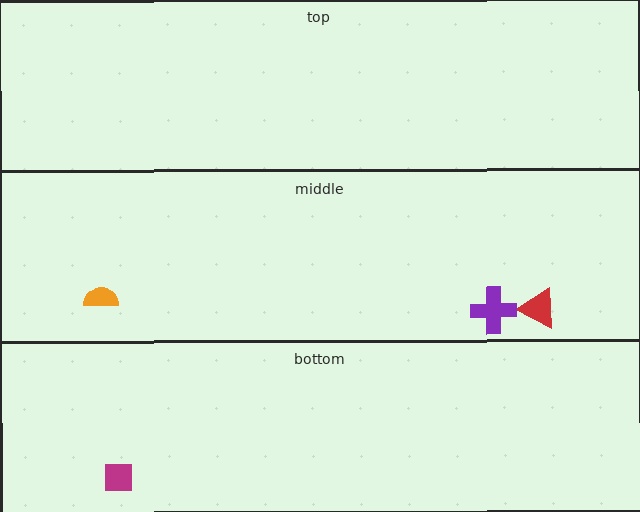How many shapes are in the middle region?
3.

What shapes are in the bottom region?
The magenta square.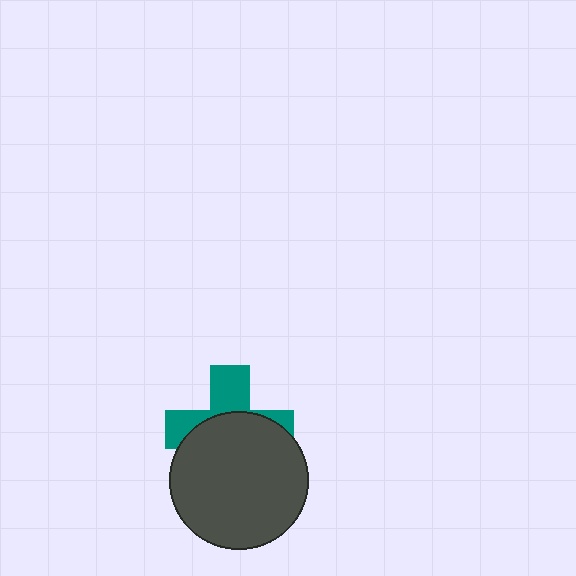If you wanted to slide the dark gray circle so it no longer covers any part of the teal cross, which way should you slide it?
Slide it down — that is the most direct way to separate the two shapes.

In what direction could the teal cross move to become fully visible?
The teal cross could move up. That would shift it out from behind the dark gray circle entirely.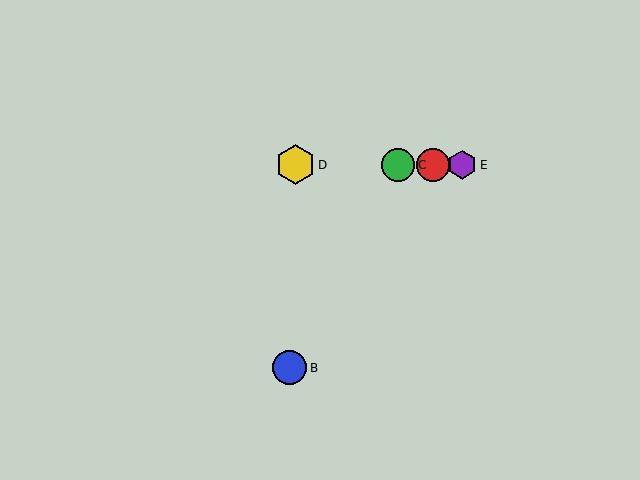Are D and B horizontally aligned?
No, D is at y≈165 and B is at y≈368.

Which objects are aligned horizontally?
Objects A, C, D, E are aligned horizontally.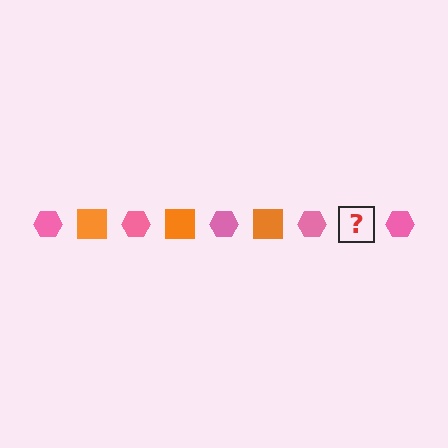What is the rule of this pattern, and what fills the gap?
The rule is that the pattern alternates between pink hexagon and orange square. The gap should be filled with an orange square.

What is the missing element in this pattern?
The missing element is an orange square.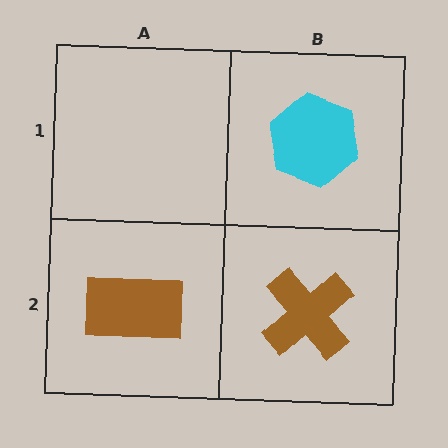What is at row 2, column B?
A brown cross.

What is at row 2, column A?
A brown rectangle.